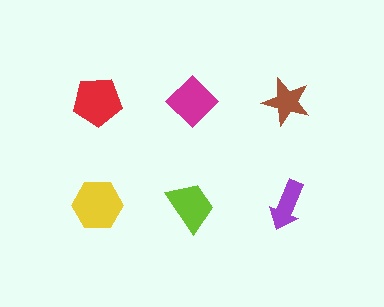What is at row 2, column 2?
A lime trapezoid.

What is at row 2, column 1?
A yellow hexagon.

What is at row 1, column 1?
A red pentagon.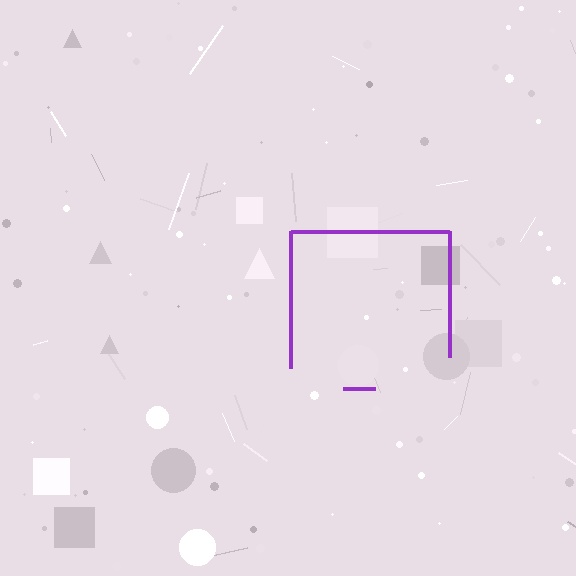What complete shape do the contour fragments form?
The contour fragments form a square.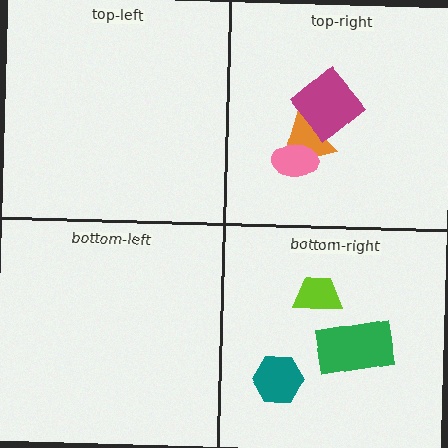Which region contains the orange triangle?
The top-right region.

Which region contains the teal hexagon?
The bottom-right region.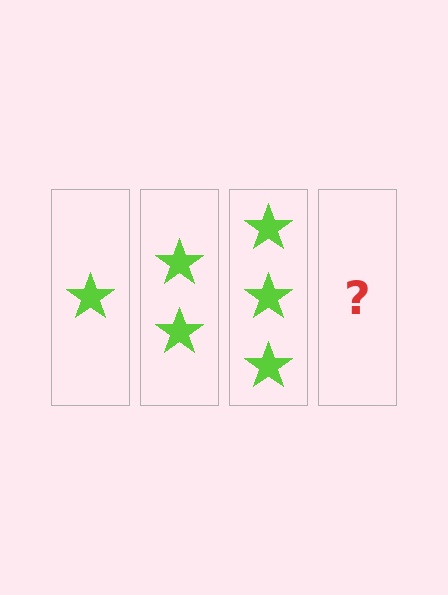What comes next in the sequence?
The next element should be 4 stars.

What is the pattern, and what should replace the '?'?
The pattern is that each step adds one more star. The '?' should be 4 stars.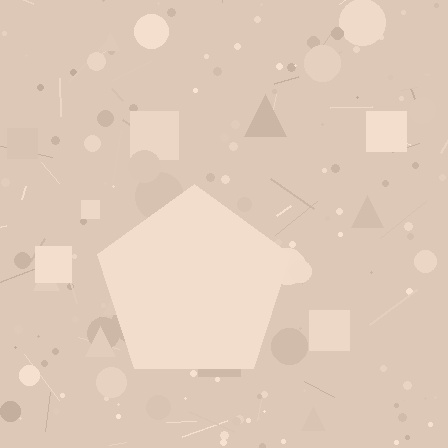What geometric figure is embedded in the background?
A pentagon is embedded in the background.